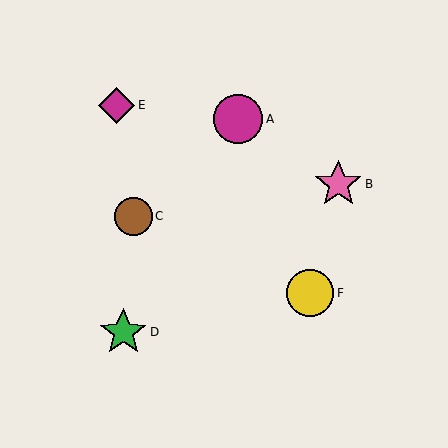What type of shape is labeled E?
Shape E is a magenta diamond.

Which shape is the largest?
The magenta circle (labeled A) is the largest.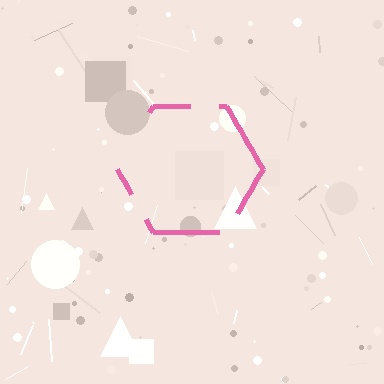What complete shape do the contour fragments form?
The contour fragments form a hexagon.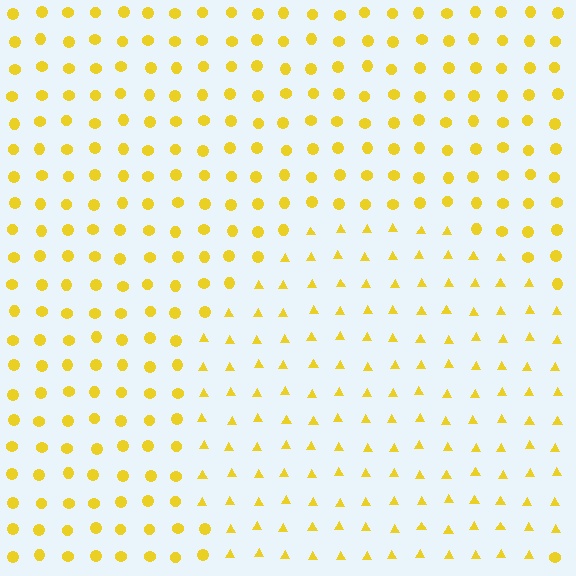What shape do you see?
I see a circle.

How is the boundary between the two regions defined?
The boundary is defined by a change in element shape: triangles inside vs. circles outside. All elements share the same color and spacing.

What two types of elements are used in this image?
The image uses triangles inside the circle region and circles outside it.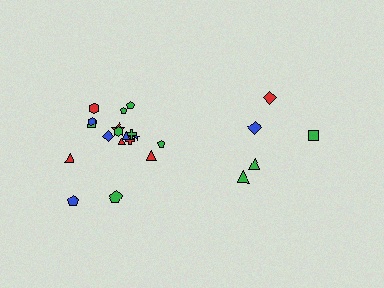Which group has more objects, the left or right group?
The left group.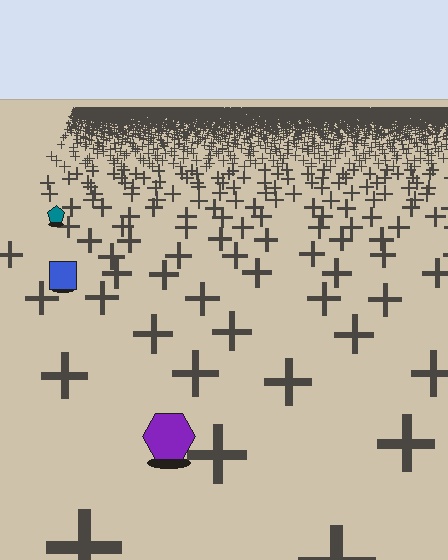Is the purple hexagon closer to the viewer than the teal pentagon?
Yes. The purple hexagon is closer — you can tell from the texture gradient: the ground texture is coarser near it.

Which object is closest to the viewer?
The purple hexagon is closest. The texture marks near it are larger and more spread out.